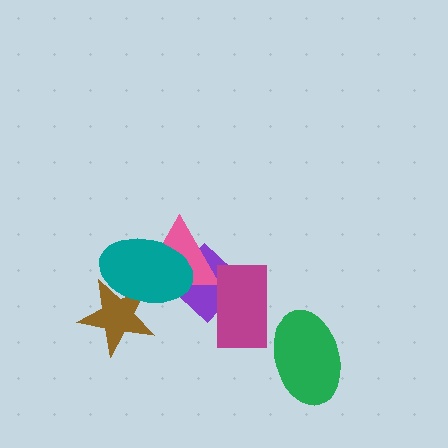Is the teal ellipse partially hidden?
No, no other shape covers it.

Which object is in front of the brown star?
The teal ellipse is in front of the brown star.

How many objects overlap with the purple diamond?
3 objects overlap with the purple diamond.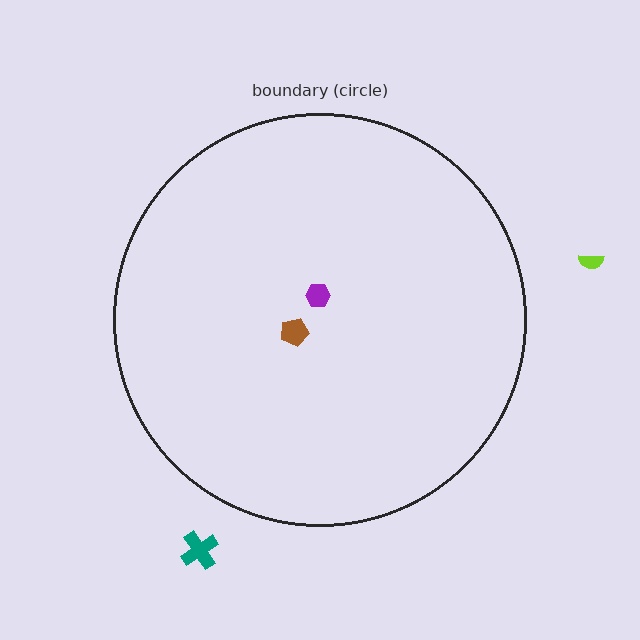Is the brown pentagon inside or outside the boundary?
Inside.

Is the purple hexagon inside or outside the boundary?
Inside.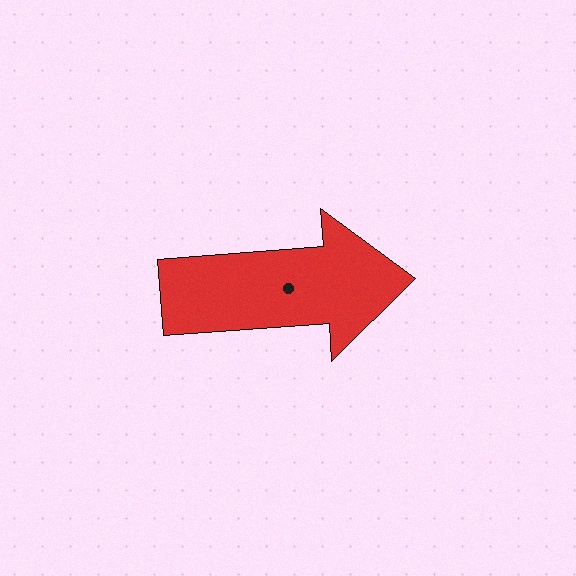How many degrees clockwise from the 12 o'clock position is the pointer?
Approximately 86 degrees.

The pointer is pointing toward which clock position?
Roughly 3 o'clock.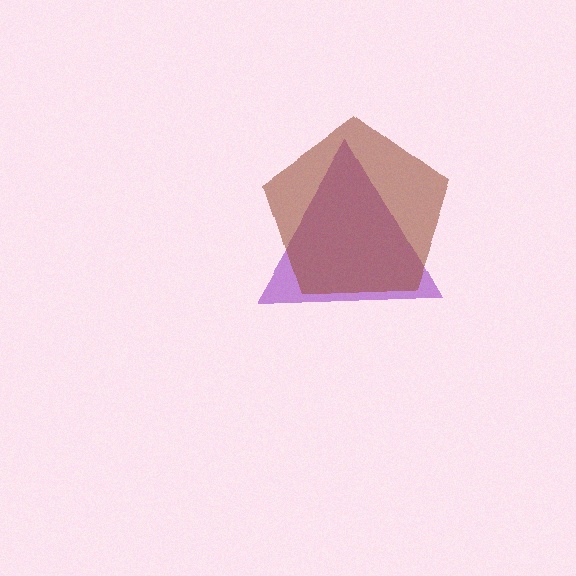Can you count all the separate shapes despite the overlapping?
Yes, there are 2 separate shapes.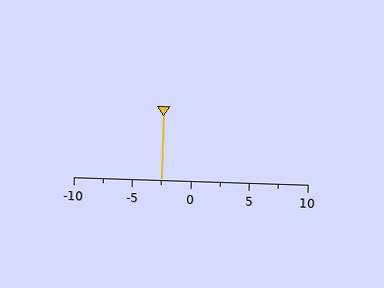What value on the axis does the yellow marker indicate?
The marker indicates approximately -2.5.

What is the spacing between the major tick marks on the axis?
The major ticks are spaced 5 apart.